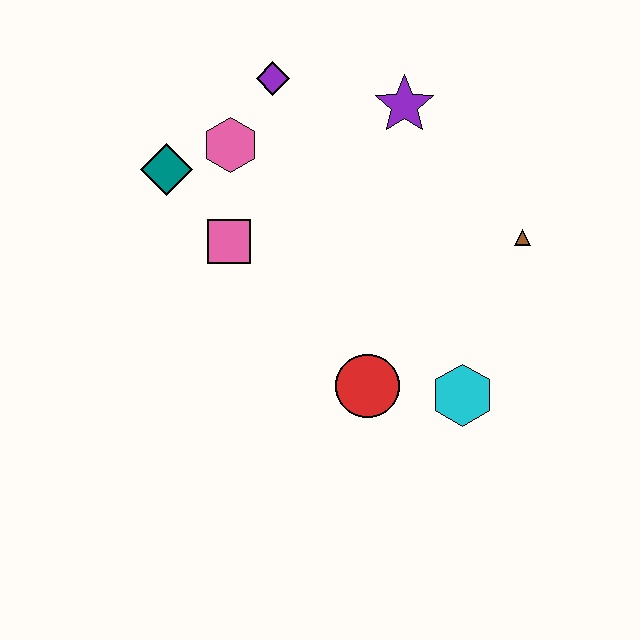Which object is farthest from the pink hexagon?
The cyan hexagon is farthest from the pink hexagon.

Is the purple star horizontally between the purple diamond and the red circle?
No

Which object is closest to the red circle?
The cyan hexagon is closest to the red circle.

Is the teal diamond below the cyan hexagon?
No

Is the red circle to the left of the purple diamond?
No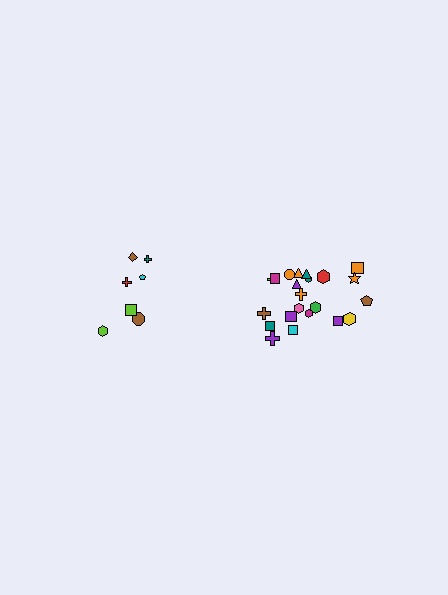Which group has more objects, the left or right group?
The right group.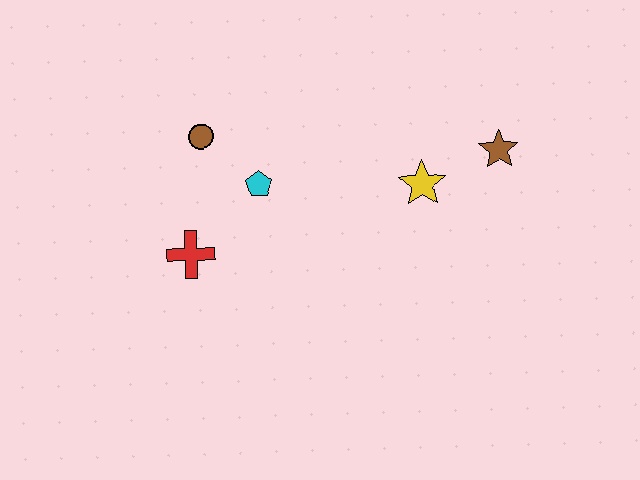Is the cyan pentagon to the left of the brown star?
Yes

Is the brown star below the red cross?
No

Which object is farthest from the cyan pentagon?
The brown star is farthest from the cyan pentagon.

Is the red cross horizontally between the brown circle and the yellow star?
No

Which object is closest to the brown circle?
The cyan pentagon is closest to the brown circle.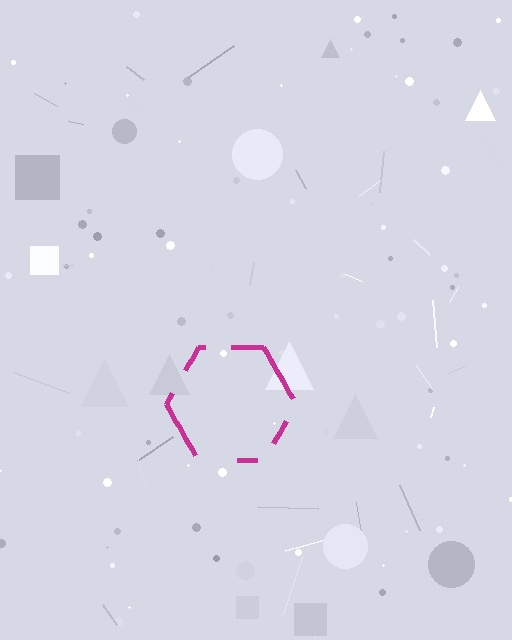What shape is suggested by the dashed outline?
The dashed outline suggests a hexagon.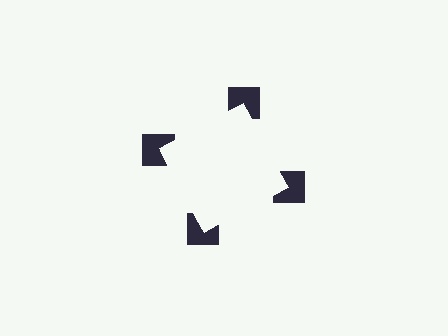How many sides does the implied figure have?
4 sides.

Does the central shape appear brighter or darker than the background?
It typically appears slightly brighter than the background, even though no actual brightness change is drawn.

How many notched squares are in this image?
There are 4 — one at each vertex of the illusory square.